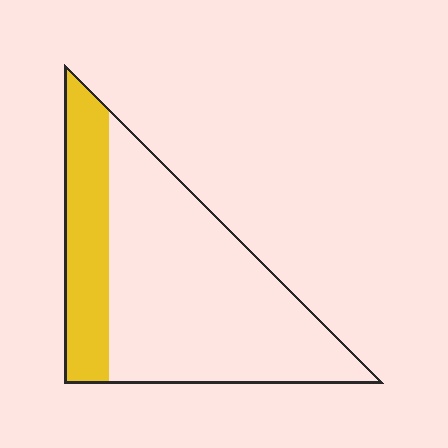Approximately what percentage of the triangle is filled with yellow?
Approximately 25%.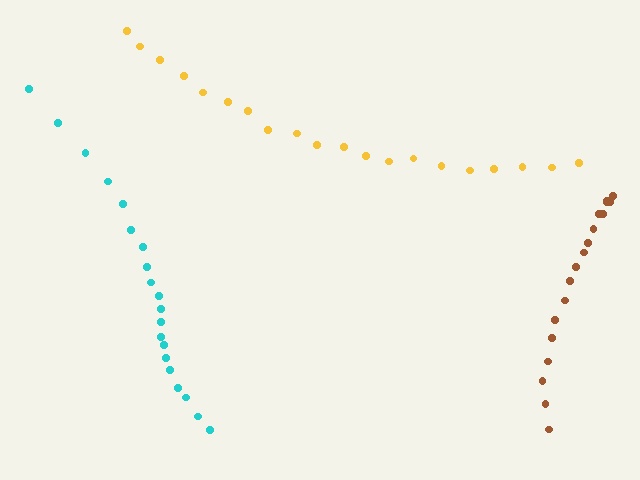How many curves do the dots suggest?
There are 3 distinct paths.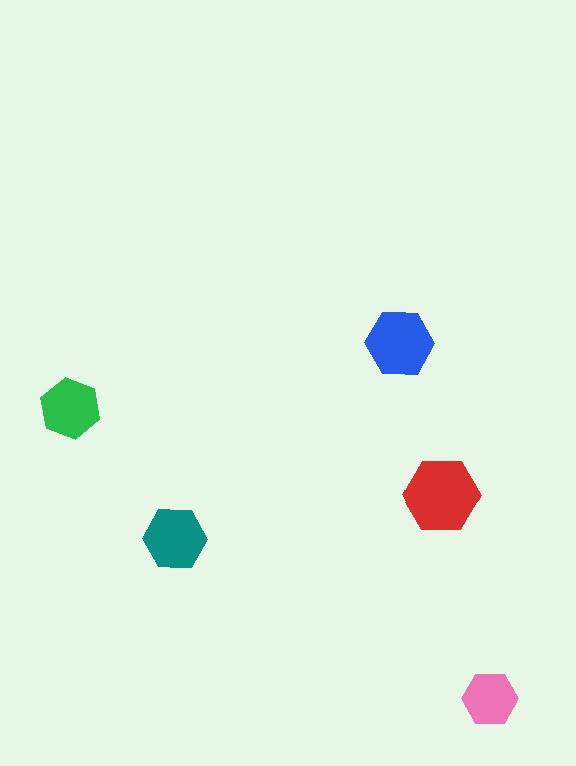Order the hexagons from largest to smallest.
the red one, the blue one, the teal one, the green one, the pink one.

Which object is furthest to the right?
The pink hexagon is rightmost.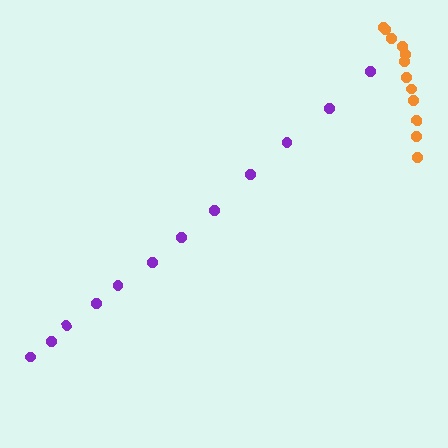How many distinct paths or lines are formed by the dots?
There are 2 distinct paths.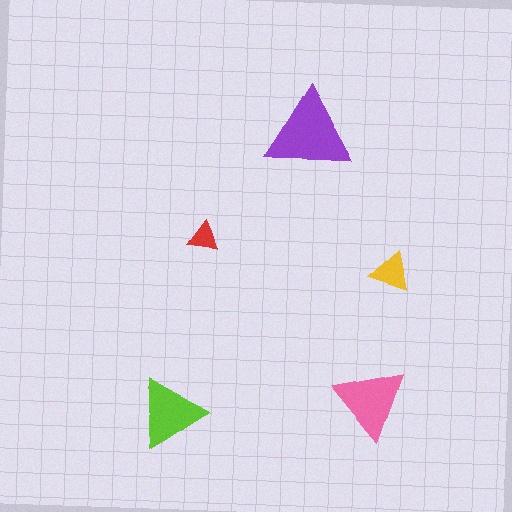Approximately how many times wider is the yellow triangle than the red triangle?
About 1.5 times wider.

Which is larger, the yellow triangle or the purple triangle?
The purple one.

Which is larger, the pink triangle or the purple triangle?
The purple one.